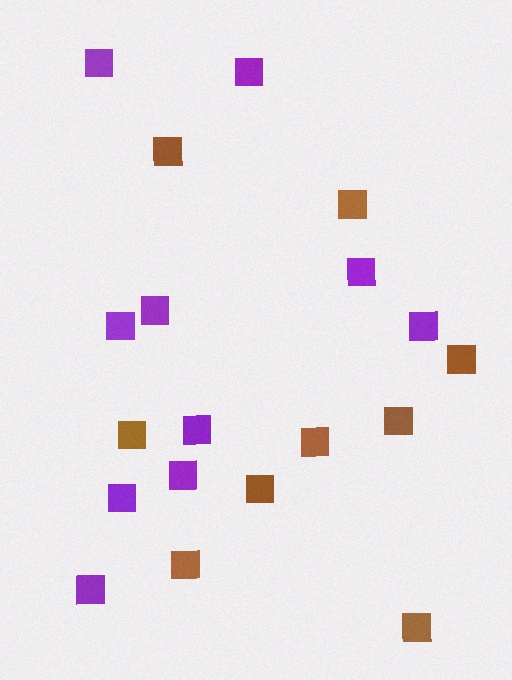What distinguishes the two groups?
There are 2 groups: one group of brown squares (9) and one group of purple squares (10).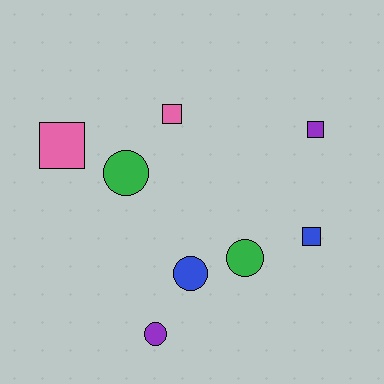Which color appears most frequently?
Purple, with 2 objects.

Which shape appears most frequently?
Square, with 4 objects.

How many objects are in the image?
There are 8 objects.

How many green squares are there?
There are no green squares.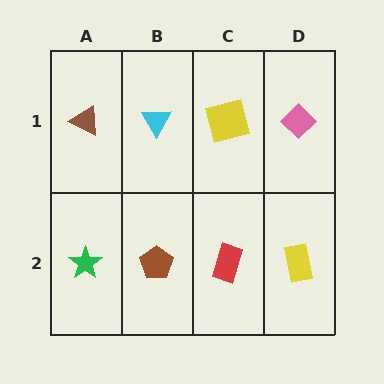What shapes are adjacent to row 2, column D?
A pink diamond (row 1, column D), a red rectangle (row 2, column C).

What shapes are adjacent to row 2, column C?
A yellow square (row 1, column C), a brown pentagon (row 2, column B), a yellow rectangle (row 2, column D).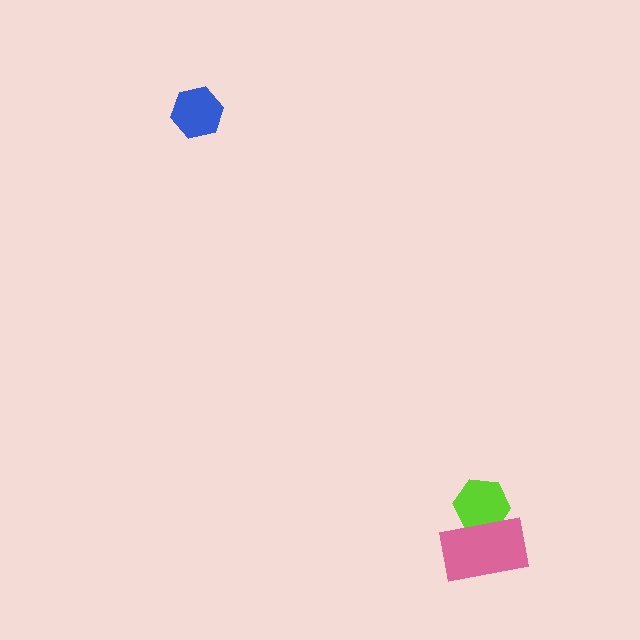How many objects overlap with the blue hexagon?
0 objects overlap with the blue hexagon.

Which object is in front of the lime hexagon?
The pink rectangle is in front of the lime hexagon.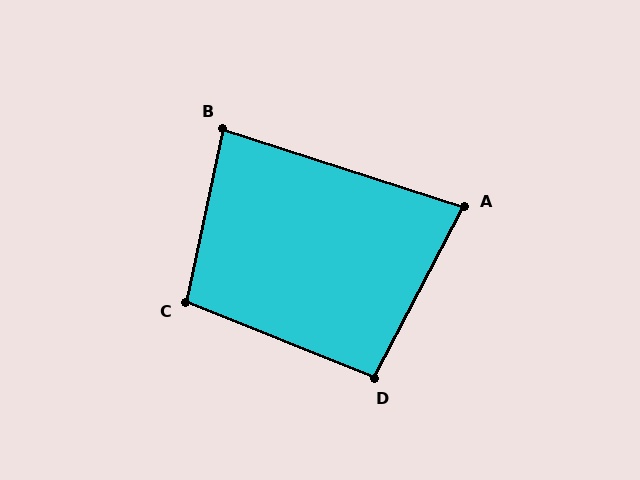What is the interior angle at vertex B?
Approximately 84 degrees (acute).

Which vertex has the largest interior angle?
C, at approximately 100 degrees.